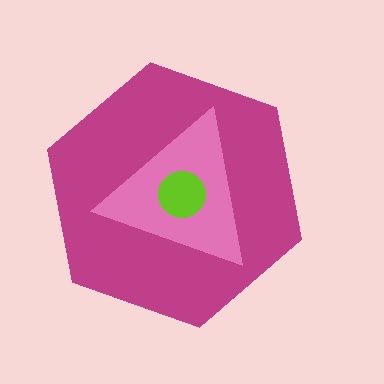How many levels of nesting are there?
3.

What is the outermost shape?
The magenta hexagon.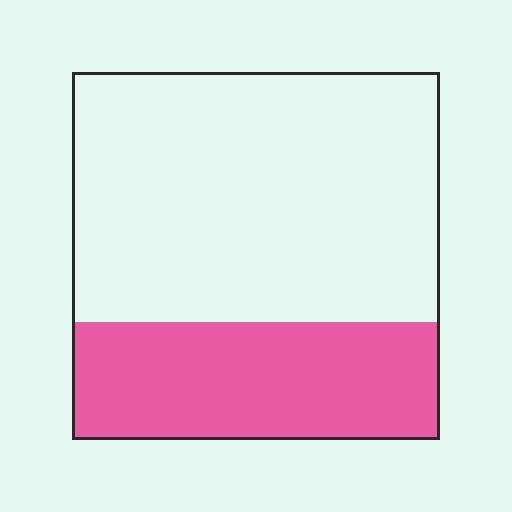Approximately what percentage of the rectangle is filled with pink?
Approximately 30%.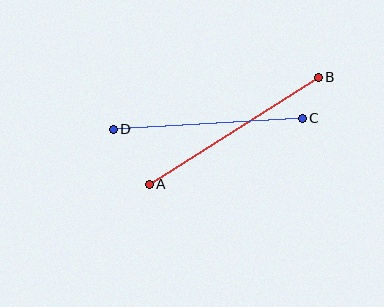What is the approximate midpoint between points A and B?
The midpoint is at approximately (234, 131) pixels.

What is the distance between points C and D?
The distance is approximately 189 pixels.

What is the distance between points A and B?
The distance is approximately 200 pixels.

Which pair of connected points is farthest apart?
Points A and B are farthest apart.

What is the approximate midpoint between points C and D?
The midpoint is at approximately (208, 124) pixels.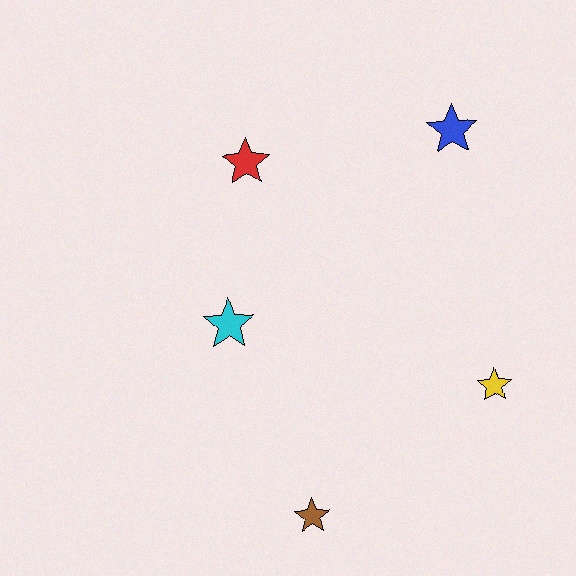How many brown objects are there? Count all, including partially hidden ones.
There is 1 brown object.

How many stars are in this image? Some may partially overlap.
There are 5 stars.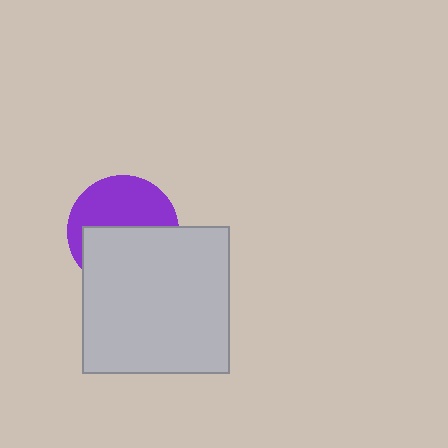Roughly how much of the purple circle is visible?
About half of it is visible (roughly 48%).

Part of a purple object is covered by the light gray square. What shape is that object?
It is a circle.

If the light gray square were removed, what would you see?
You would see the complete purple circle.